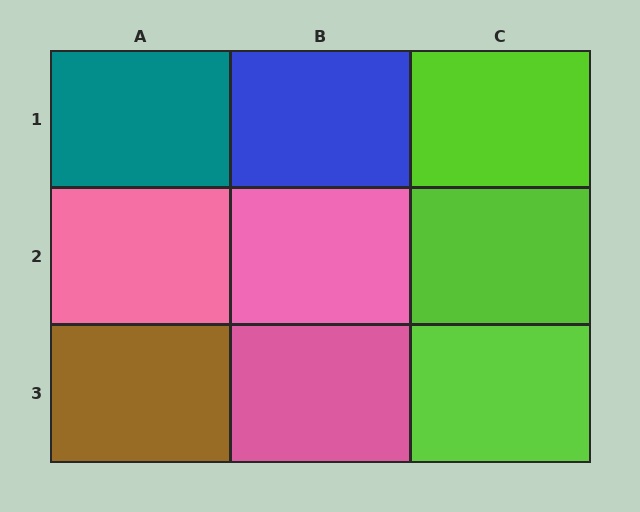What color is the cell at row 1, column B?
Blue.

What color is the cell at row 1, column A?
Teal.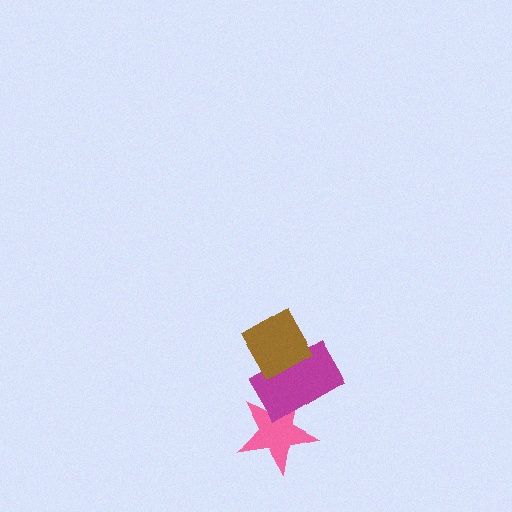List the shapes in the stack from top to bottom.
From top to bottom: the brown diamond, the magenta rectangle, the pink star.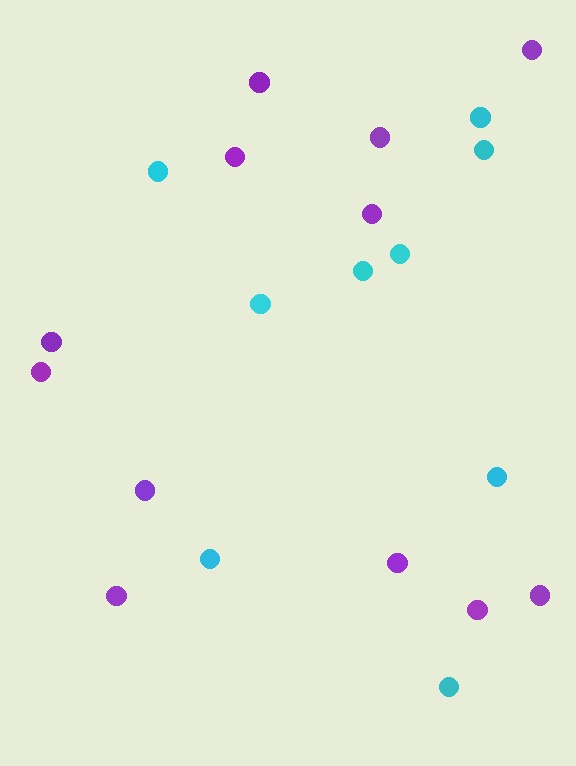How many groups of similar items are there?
There are 2 groups: one group of cyan circles (9) and one group of purple circles (12).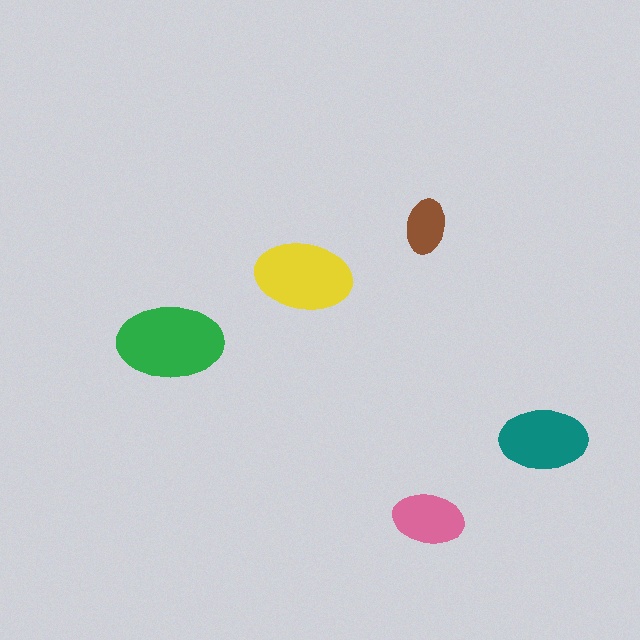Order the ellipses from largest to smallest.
the green one, the yellow one, the teal one, the pink one, the brown one.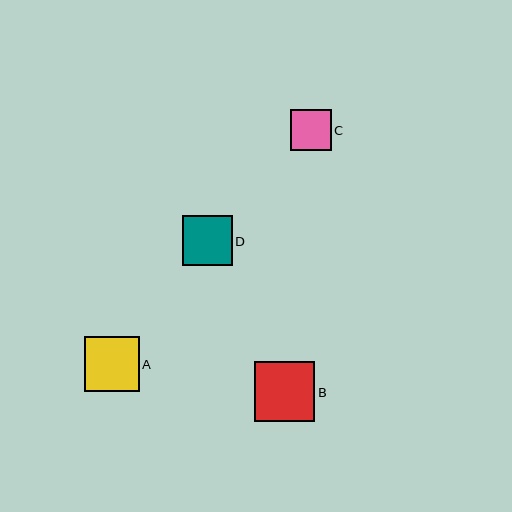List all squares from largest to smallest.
From largest to smallest: B, A, D, C.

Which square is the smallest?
Square C is the smallest with a size of approximately 41 pixels.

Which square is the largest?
Square B is the largest with a size of approximately 60 pixels.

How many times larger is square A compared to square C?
Square A is approximately 1.3 times the size of square C.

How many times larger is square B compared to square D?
Square B is approximately 1.2 times the size of square D.